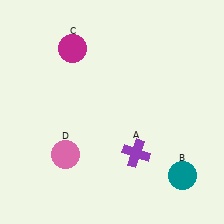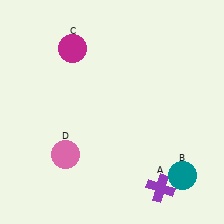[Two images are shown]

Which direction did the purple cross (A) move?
The purple cross (A) moved down.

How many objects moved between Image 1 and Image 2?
1 object moved between the two images.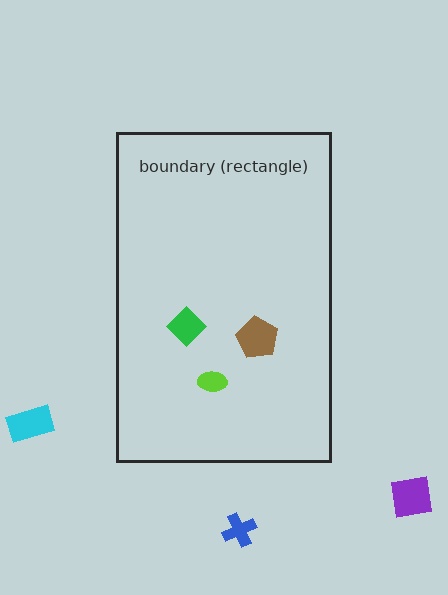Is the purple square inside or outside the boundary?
Outside.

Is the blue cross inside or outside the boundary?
Outside.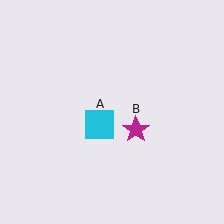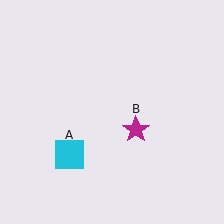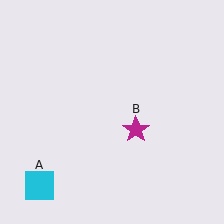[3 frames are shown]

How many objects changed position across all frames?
1 object changed position: cyan square (object A).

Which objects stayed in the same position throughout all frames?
Magenta star (object B) remained stationary.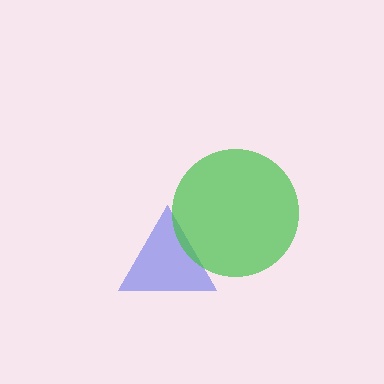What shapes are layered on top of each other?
The layered shapes are: a blue triangle, a green circle.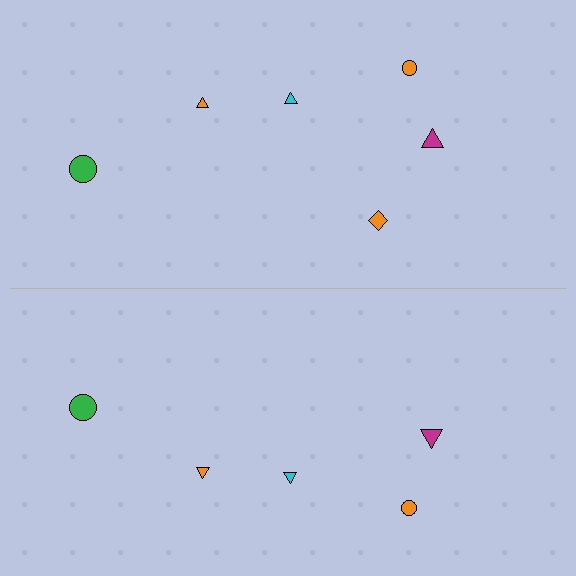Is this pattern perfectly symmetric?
No, the pattern is not perfectly symmetric. A orange diamond is missing from the bottom side.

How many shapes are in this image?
There are 11 shapes in this image.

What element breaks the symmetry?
A orange diamond is missing from the bottom side.